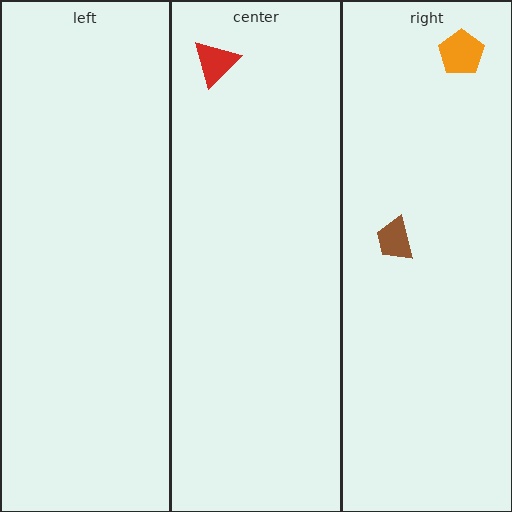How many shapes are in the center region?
1.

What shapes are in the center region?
The red triangle.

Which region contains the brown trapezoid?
The right region.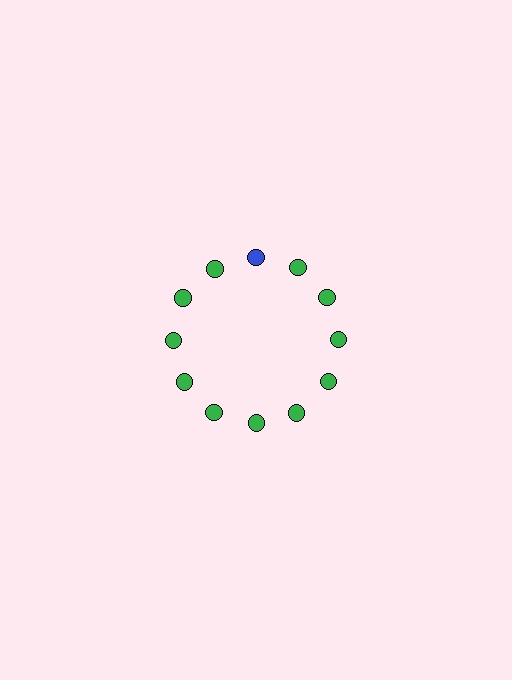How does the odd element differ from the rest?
It has a different color: blue instead of green.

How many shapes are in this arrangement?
There are 12 shapes arranged in a ring pattern.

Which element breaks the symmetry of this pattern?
The blue circle at roughly the 12 o'clock position breaks the symmetry. All other shapes are green circles.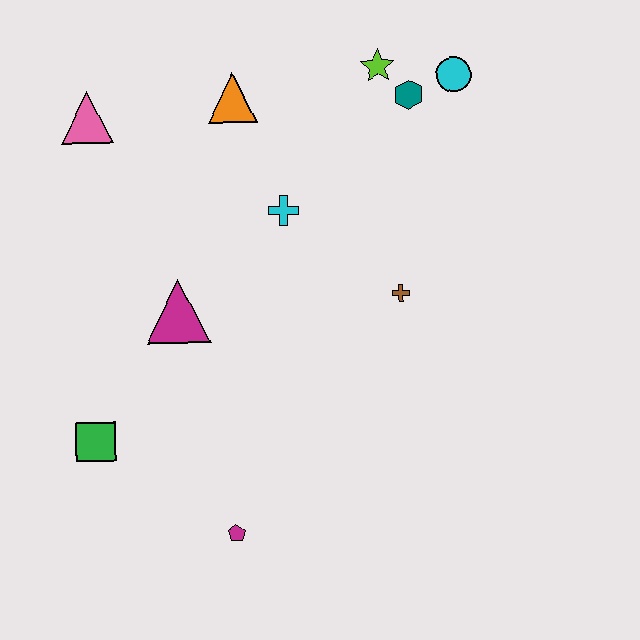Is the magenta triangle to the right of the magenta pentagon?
No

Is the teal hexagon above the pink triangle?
Yes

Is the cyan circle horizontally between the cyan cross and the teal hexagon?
No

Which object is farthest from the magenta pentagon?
The cyan circle is farthest from the magenta pentagon.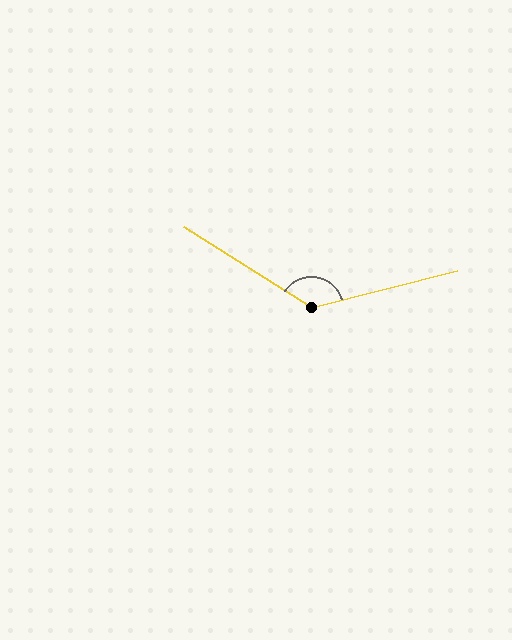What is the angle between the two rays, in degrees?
Approximately 133 degrees.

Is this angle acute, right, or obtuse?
It is obtuse.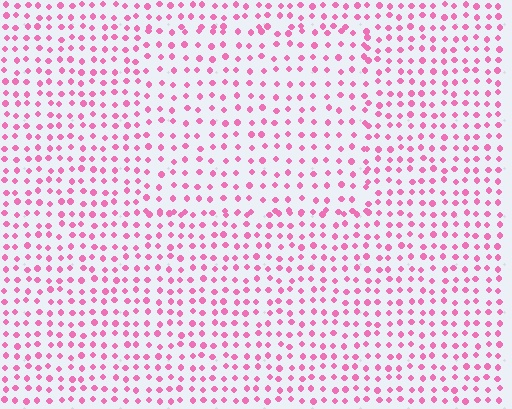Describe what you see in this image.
The image contains small pink elements arranged at two different densities. A rectangle-shaped region is visible where the elements are less densely packed than the surrounding area.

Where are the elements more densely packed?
The elements are more densely packed outside the rectangle boundary.